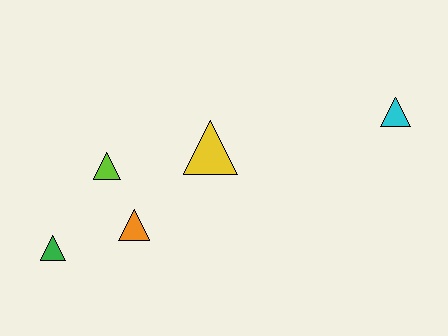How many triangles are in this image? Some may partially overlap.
There are 5 triangles.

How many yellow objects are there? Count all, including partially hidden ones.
There is 1 yellow object.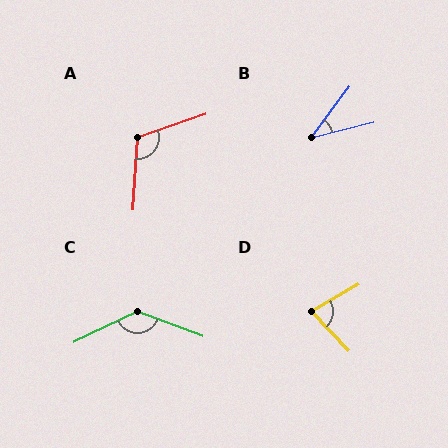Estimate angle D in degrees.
Approximately 76 degrees.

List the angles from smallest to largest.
B (40°), D (76°), A (113°), C (133°).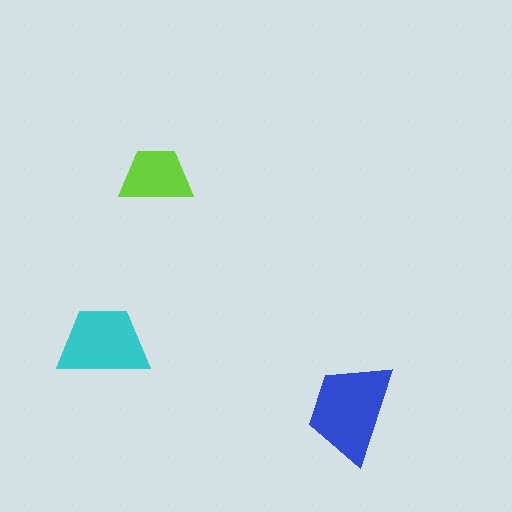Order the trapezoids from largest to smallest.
the blue one, the cyan one, the lime one.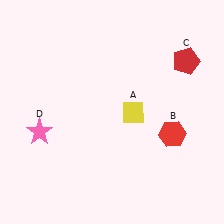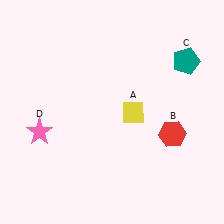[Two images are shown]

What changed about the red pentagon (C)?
In Image 1, C is red. In Image 2, it changed to teal.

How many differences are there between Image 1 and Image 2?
There is 1 difference between the two images.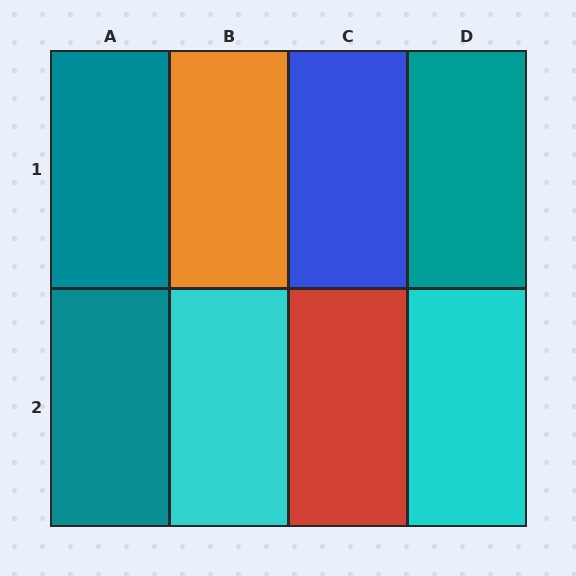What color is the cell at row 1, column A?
Teal.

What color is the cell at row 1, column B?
Orange.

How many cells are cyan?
2 cells are cyan.